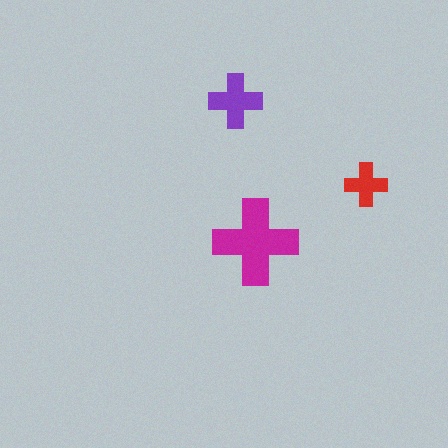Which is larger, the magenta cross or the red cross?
The magenta one.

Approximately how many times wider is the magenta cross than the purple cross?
About 1.5 times wider.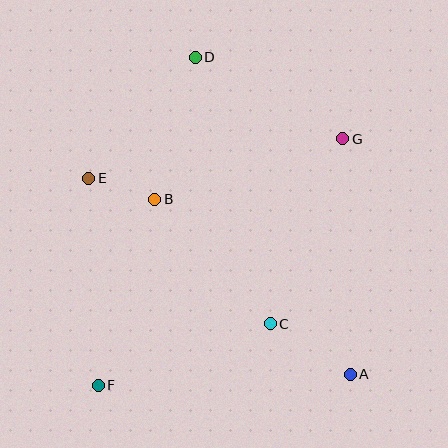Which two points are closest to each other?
Points B and E are closest to each other.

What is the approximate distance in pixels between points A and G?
The distance between A and G is approximately 235 pixels.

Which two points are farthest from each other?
Points A and D are farthest from each other.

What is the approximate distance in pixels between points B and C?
The distance between B and C is approximately 169 pixels.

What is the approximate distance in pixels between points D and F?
The distance between D and F is approximately 342 pixels.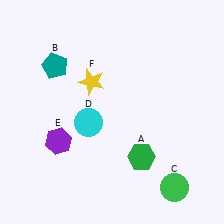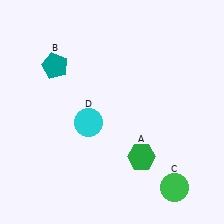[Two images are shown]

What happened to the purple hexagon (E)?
The purple hexagon (E) was removed in Image 2. It was in the bottom-left area of Image 1.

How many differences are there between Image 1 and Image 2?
There are 2 differences between the two images.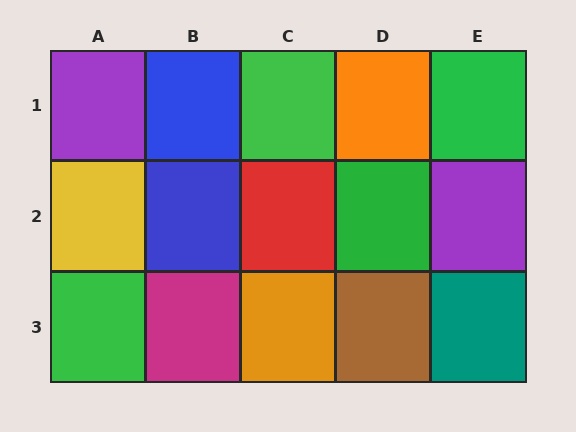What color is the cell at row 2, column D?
Green.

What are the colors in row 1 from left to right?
Purple, blue, green, orange, green.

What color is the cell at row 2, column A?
Yellow.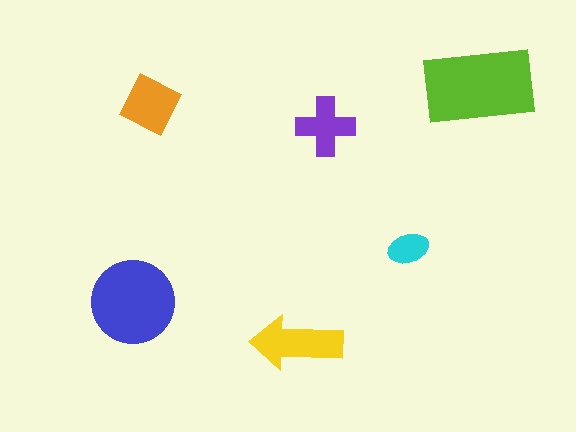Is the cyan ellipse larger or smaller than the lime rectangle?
Smaller.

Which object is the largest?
The lime rectangle.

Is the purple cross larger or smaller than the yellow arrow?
Smaller.